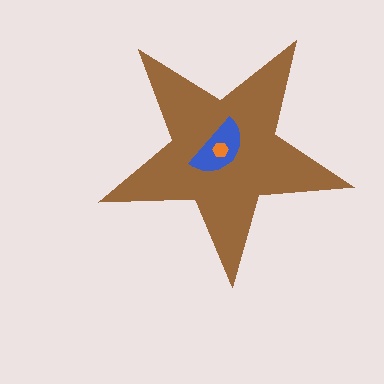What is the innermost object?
The orange hexagon.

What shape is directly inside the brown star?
The blue semicircle.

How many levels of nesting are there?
3.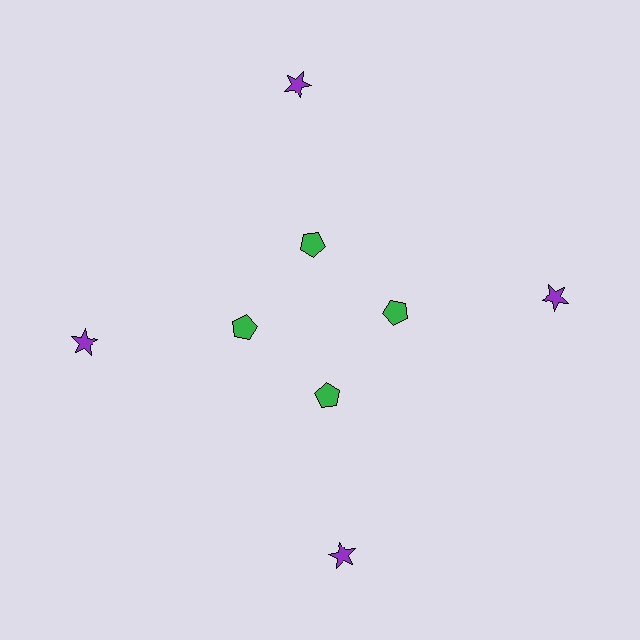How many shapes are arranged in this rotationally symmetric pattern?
There are 8 shapes, arranged in 4 groups of 2.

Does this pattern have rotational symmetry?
Yes, this pattern has 4-fold rotational symmetry. It looks the same after rotating 90 degrees around the center.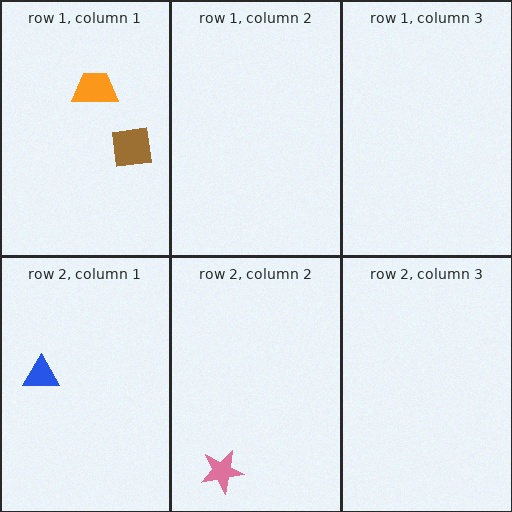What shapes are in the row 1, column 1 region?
The brown square, the orange trapezoid.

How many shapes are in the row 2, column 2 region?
1.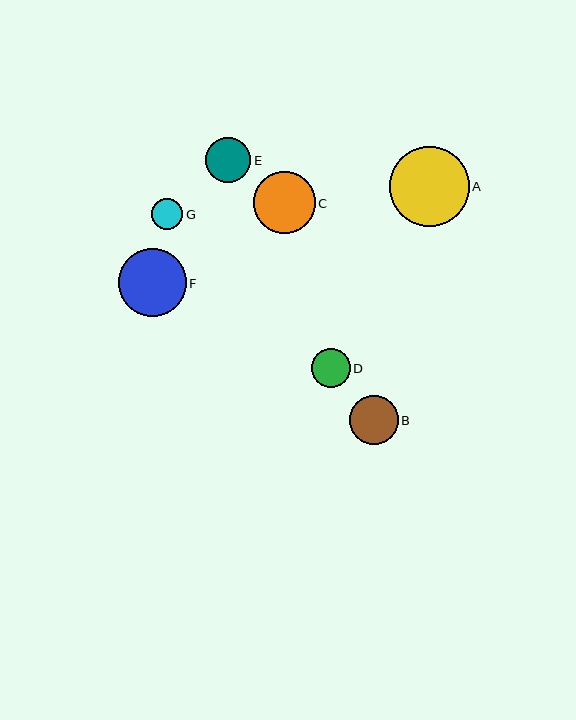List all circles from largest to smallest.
From largest to smallest: A, F, C, B, E, D, G.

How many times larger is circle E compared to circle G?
Circle E is approximately 1.4 times the size of circle G.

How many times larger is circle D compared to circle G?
Circle D is approximately 1.2 times the size of circle G.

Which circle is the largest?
Circle A is the largest with a size of approximately 80 pixels.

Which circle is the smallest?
Circle G is the smallest with a size of approximately 31 pixels.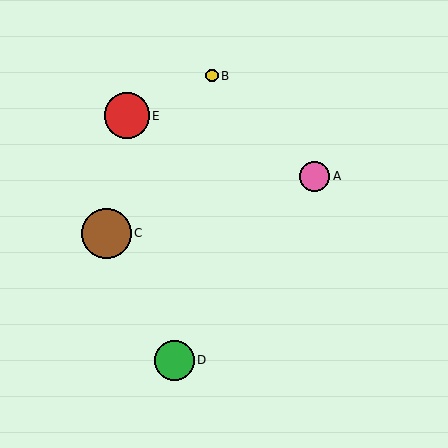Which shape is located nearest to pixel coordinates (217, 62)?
The yellow circle (labeled B) at (212, 76) is nearest to that location.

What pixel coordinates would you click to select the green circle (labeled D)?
Click at (174, 360) to select the green circle D.